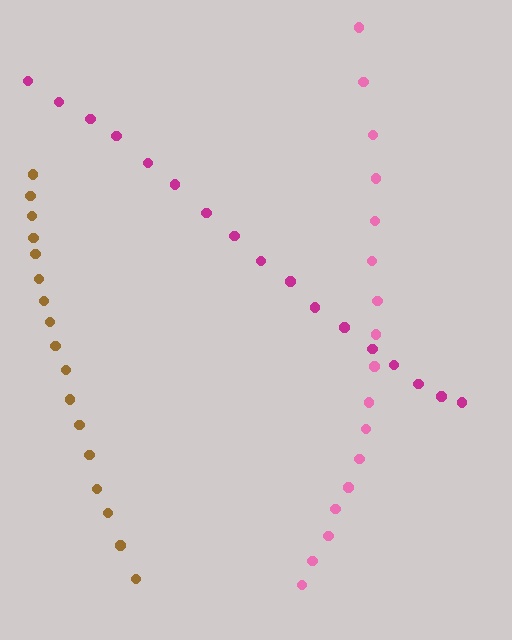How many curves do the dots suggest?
There are 3 distinct paths.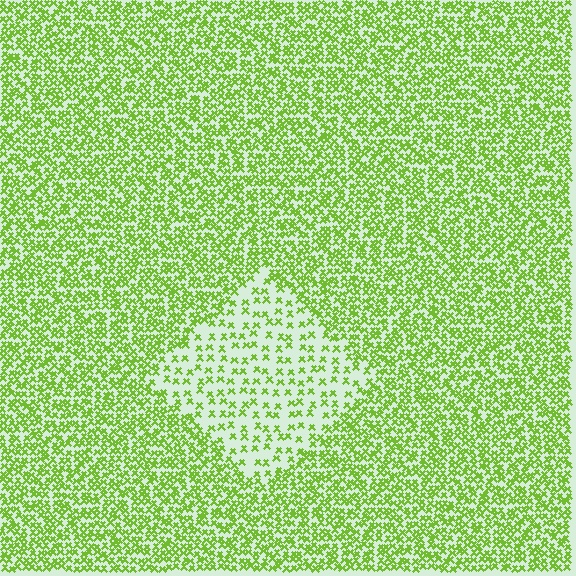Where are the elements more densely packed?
The elements are more densely packed outside the diamond boundary.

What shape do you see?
I see a diamond.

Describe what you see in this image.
The image contains small lime elements arranged at two different densities. A diamond-shaped region is visible where the elements are less densely packed than the surrounding area.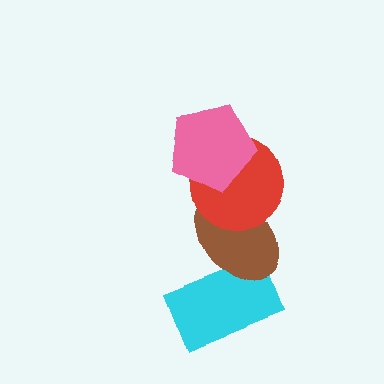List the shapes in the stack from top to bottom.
From top to bottom: the pink pentagon, the red circle, the brown ellipse, the cyan rectangle.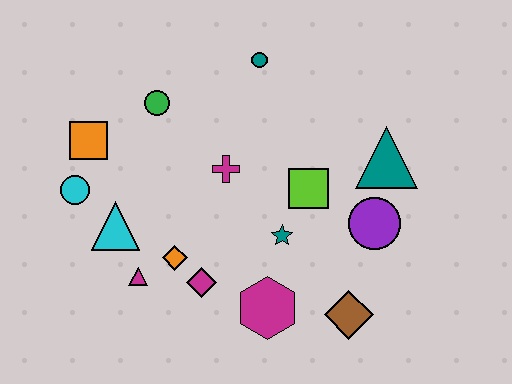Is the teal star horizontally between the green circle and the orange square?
No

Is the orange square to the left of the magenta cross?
Yes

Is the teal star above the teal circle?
No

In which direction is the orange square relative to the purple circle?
The orange square is to the left of the purple circle.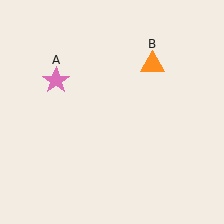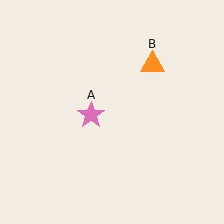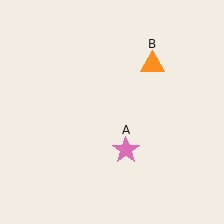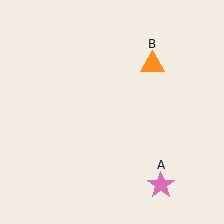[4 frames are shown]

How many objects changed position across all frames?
1 object changed position: pink star (object A).